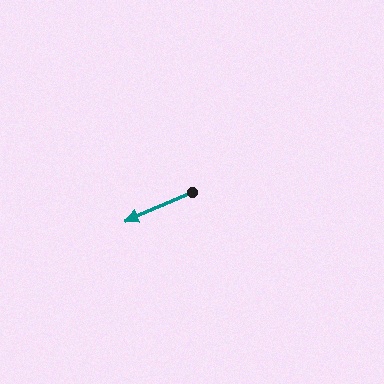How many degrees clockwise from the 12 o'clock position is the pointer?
Approximately 246 degrees.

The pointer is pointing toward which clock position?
Roughly 8 o'clock.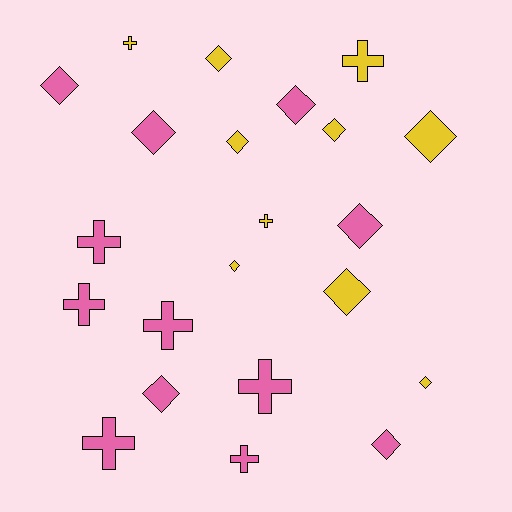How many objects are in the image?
There are 22 objects.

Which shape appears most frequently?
Diamond, with 13 objects.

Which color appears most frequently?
Pink, with 12 objects.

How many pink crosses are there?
There are 6 pink crosses.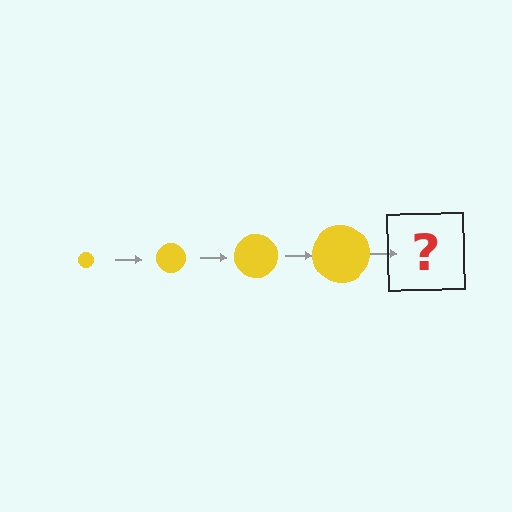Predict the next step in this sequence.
The next step is a yellow circle, larger than the previous one.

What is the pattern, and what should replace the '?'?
The pattern is that the circle gets progressively larger each step. The '?' should be a yellow circle, larger than the previous one.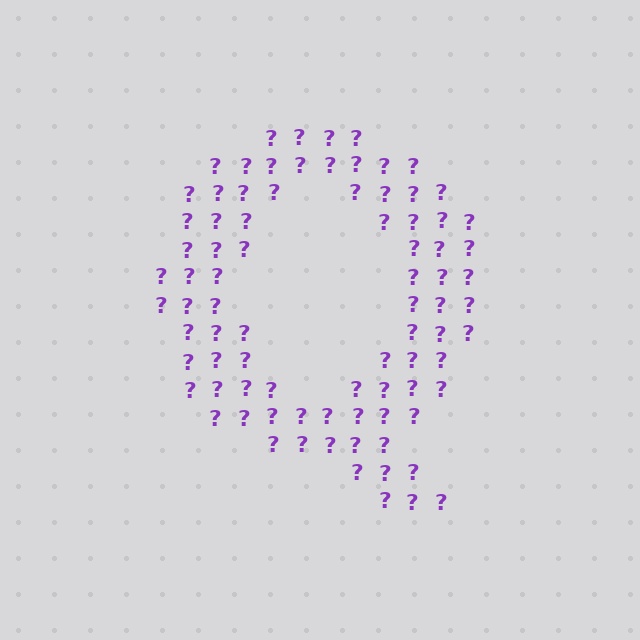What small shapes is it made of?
It is made of small question marks.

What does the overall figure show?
The overall figure shows the letter Q.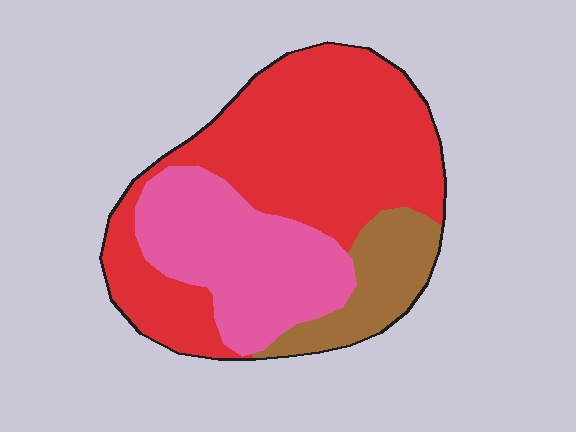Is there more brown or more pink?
Pink.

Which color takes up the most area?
Red, at roughly 55%.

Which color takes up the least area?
Brown, at roughly 15%.